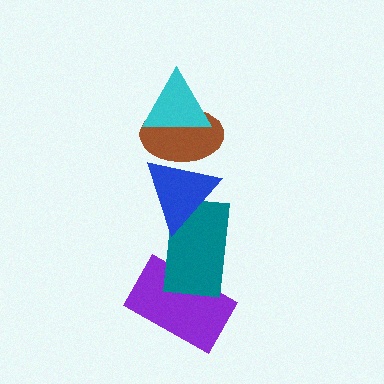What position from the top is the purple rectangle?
The purple rectangle is 5th from the top.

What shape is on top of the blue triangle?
The brown ellipse is on top of the blue triangle.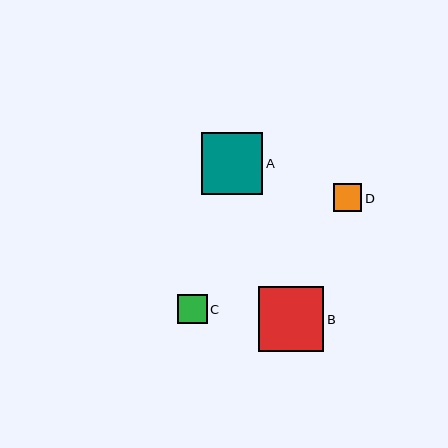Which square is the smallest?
Square D is the smallest with a size of approximately 28 pixels.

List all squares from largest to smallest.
From largest to smallest: B, A, C, D.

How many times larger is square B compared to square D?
Square B is approximately 2.3 times the size of square D.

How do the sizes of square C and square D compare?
Square C and square D are approximately the same size.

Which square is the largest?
Square B is the largest with a size of approximately 65 pixels.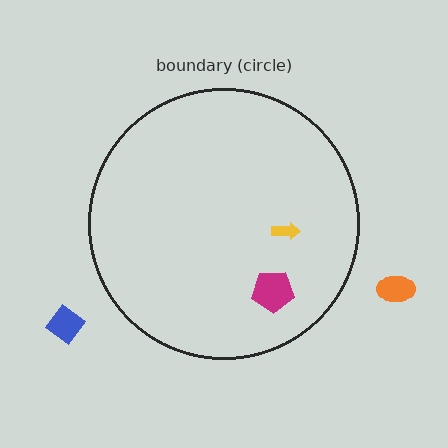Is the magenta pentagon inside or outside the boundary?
Inside.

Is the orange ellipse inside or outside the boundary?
Outside.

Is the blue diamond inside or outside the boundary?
Outside.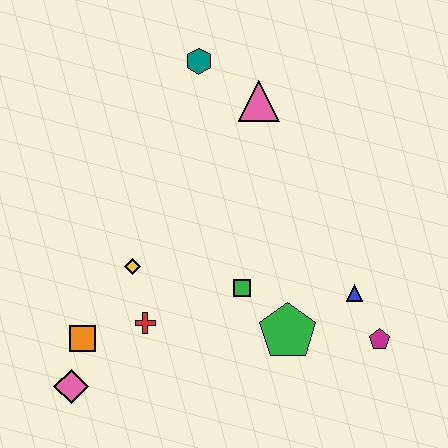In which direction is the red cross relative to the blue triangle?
The red cross is to the left of the blue triangle.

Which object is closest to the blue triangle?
The magenta pentagon is closest to the blue triangle.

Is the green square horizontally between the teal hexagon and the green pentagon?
Yes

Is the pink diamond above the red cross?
No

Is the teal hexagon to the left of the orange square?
No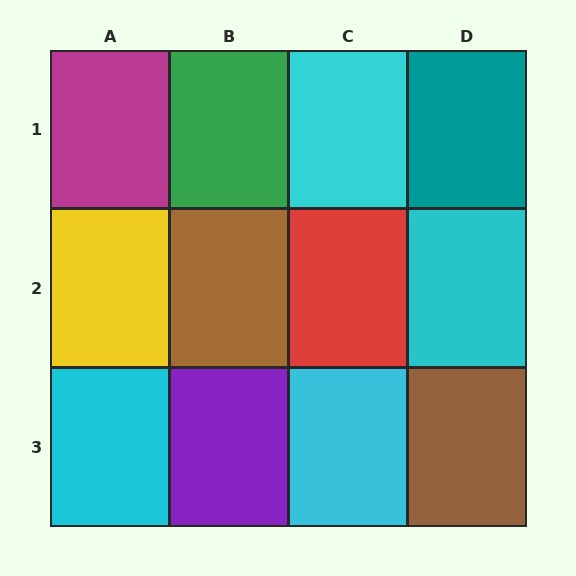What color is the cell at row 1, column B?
Green.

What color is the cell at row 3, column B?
Purple.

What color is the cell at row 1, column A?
Magenta.